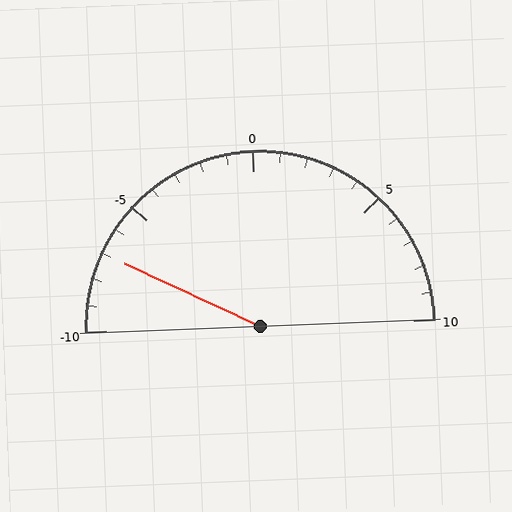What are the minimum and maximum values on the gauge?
The gauge ranges from -10 to 10.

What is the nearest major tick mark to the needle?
The nearest major tick mark is -5.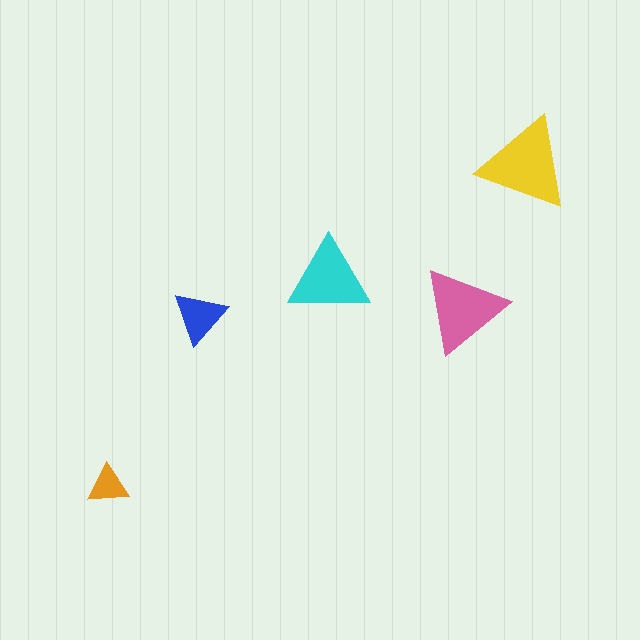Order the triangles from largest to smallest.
the yellow one, the pink one, the cyan one, the blue one, the orange one.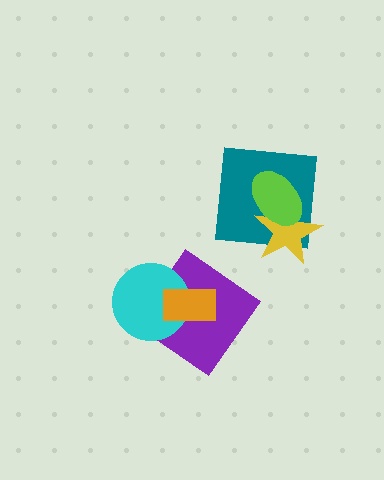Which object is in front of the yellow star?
The lime ellipse is in front of the yellow star.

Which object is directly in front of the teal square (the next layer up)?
The yellow star is directly in front of the teal square.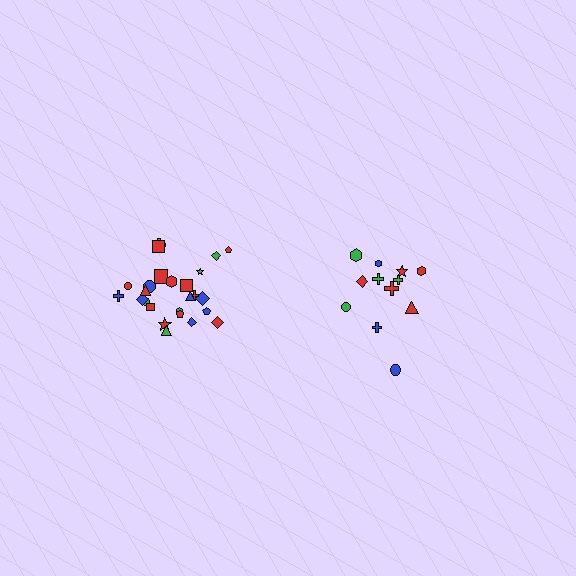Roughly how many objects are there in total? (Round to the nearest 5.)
Roughly 35 objects in total.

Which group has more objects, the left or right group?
The left group.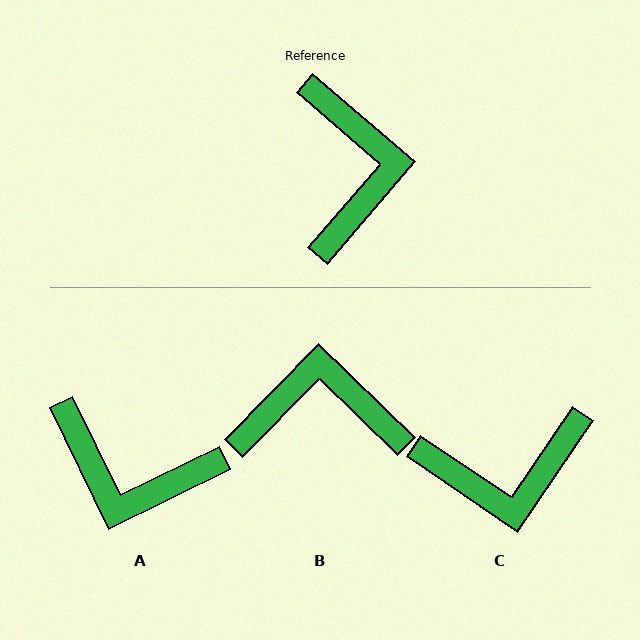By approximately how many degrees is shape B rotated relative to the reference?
Approximately 86 degrees counter-clockwise.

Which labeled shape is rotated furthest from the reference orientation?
A, about 113 degrees away.